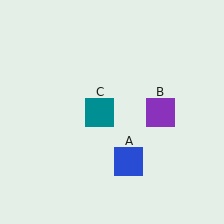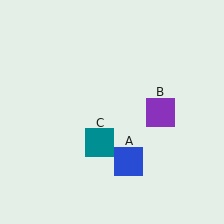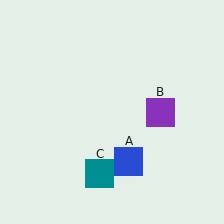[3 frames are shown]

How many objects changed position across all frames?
1 object changed position: teal square (object C).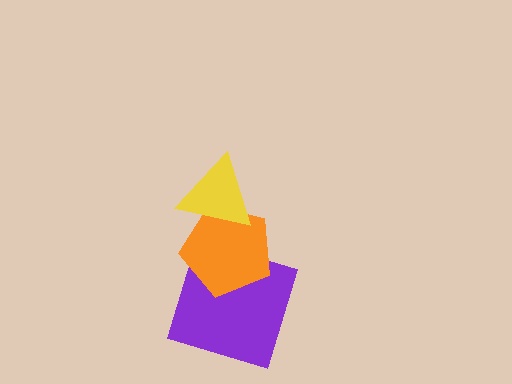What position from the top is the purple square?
The purple square is 3rd from the top.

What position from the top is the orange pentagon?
The orange pentagon is 2nd from the top.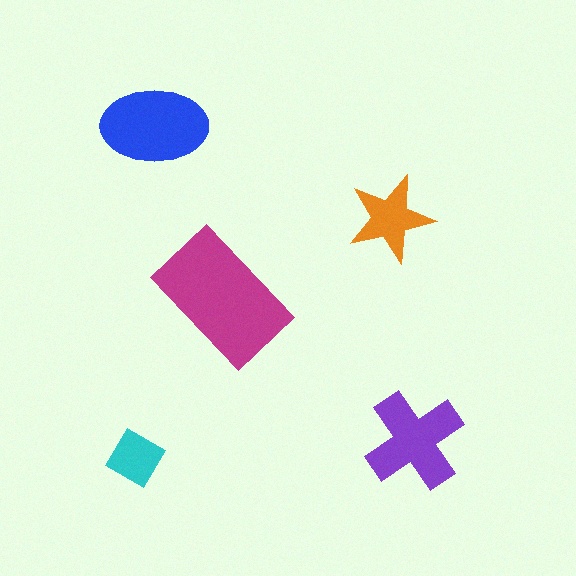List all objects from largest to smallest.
The magenta rectangle, the blue ellipse, the purple cross, the orange star, the cyan diamond.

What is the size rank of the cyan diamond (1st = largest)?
5th.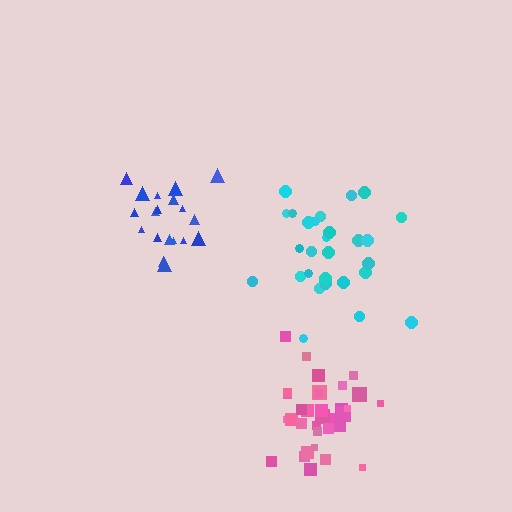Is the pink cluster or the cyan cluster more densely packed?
Pink.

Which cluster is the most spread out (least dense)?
Cyan.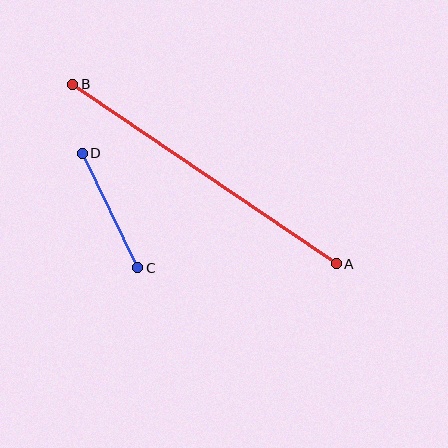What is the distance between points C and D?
The distance is approximately 127 pixels.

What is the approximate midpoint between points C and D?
The midpoint is at approximately (110, 211) pixels.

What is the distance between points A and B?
The distance is approximately 319 pixels.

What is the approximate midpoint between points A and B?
The midpoint is at approximately (204, 174) pixels.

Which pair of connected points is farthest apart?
Points A and B are farthest apart.